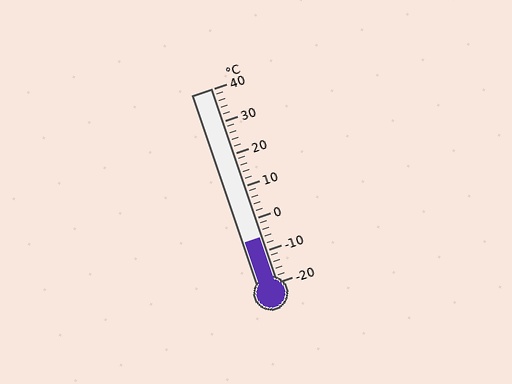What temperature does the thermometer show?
The thermometer shows approximately -6°C.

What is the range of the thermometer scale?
The thermometer scale ranges from -20°C to 40°C.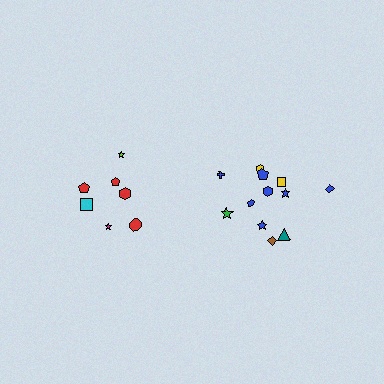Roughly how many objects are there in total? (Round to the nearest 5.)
Roughly 20 objects in total.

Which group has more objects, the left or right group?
The right group.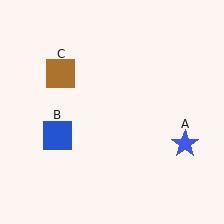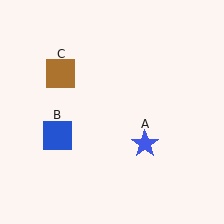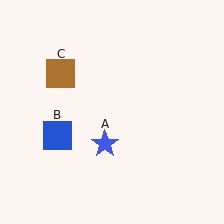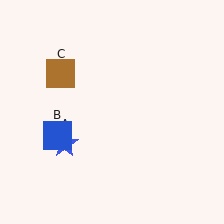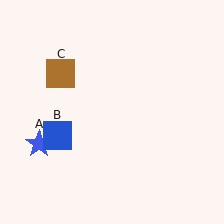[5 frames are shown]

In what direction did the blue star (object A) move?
The blue star (object A) moved left.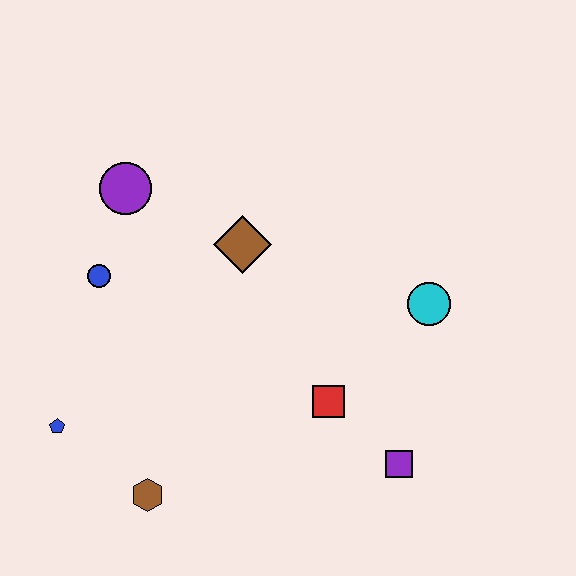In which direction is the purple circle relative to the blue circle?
The purple circle is above the blue circle.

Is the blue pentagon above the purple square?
Yes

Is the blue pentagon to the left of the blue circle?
Yes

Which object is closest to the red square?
The purple square is closest to the red square.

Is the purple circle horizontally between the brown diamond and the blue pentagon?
Yes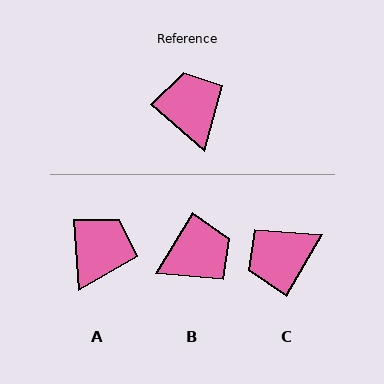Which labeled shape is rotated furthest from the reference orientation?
C, about 101 degrees away.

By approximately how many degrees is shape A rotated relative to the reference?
Approximately 45 degrees clockwise.